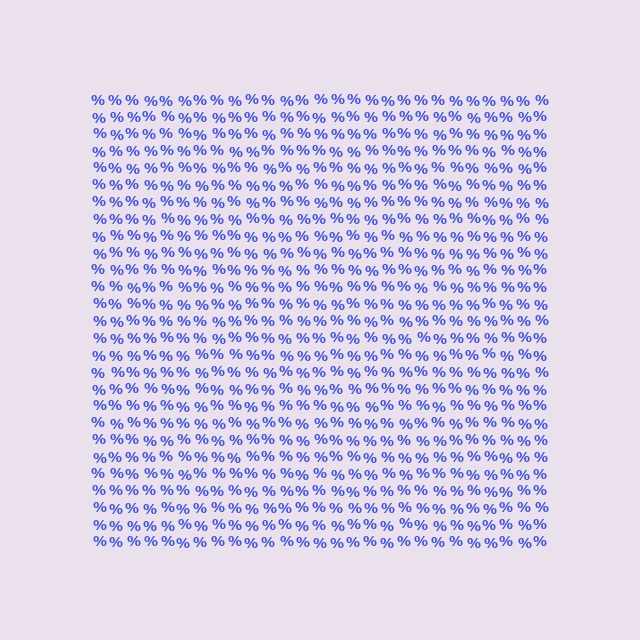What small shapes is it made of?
It is made of small percent signs.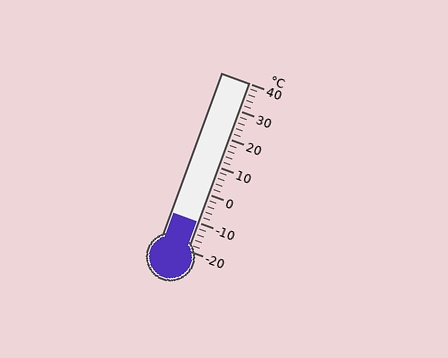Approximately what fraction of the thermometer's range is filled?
The thermometer is filled to approximately 15% of its range.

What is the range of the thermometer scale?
The thermometer scale ranges from -20°C to 40°C.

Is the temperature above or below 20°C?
The temperature is below 20°C.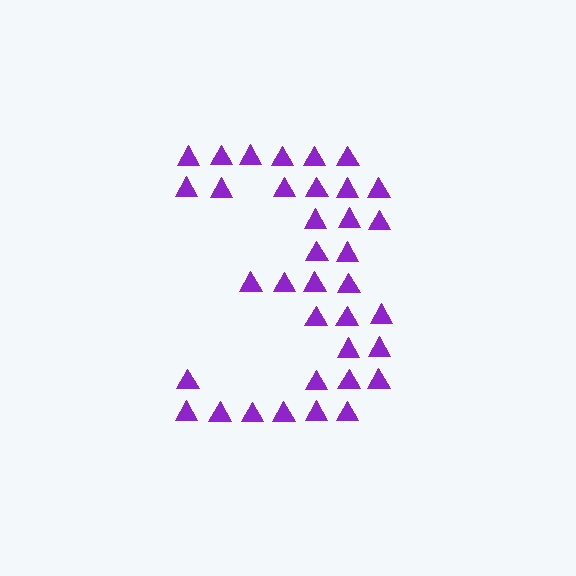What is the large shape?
The large shape is the digit 3.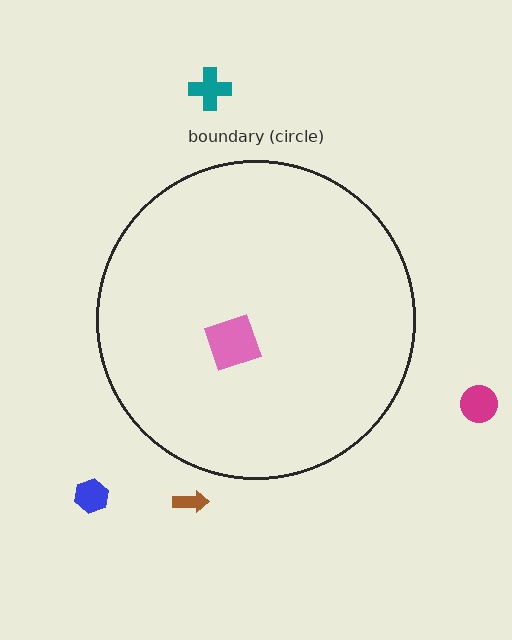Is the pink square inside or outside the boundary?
Inside.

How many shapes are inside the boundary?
1 inside, 4 outside.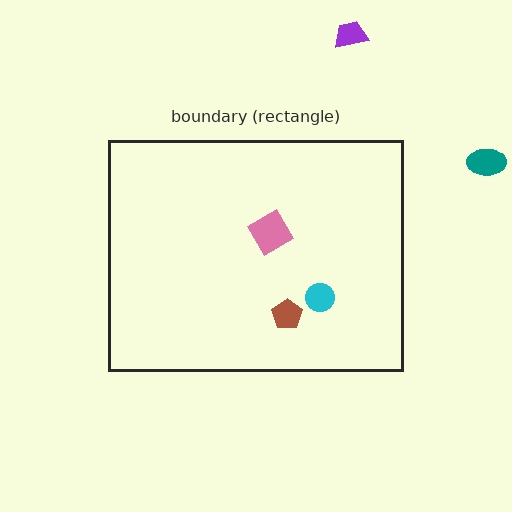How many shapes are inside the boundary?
3 inside, 2 outside.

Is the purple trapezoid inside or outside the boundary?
Outside.